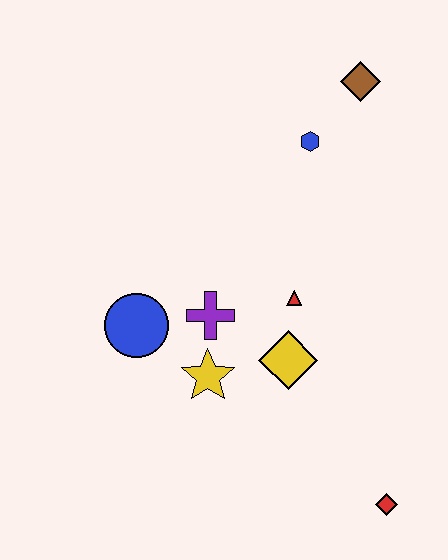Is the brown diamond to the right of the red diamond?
No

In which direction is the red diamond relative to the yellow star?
The red diamond is to the right of the yellow star.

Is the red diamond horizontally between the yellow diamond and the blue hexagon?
No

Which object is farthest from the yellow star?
The brown diamond is farthest from the yellow star.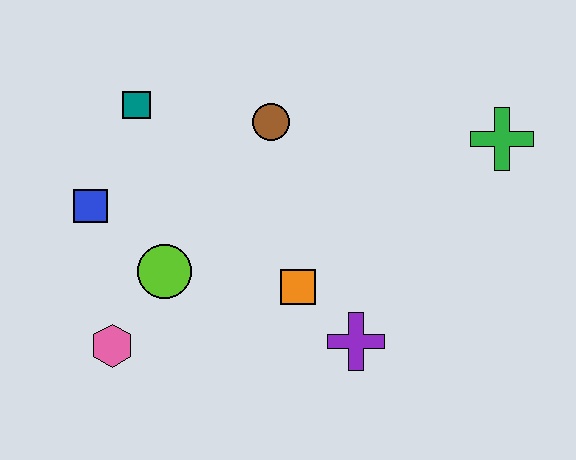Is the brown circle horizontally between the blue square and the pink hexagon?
No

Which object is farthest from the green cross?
The pink hexagon is farthest from the green cross.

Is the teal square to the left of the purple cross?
Yes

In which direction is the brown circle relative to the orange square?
The brown circle is above the orange square.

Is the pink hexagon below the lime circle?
Yes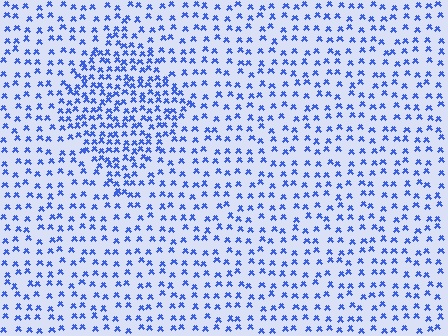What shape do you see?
I see a diamond.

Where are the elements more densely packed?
The elements are more densely packed inside the diamond boundary.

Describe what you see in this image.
The image contains small blue elements arranged at two different densities. A diamond-shaped region is visible where the elements are more densely packed than the surrounding area.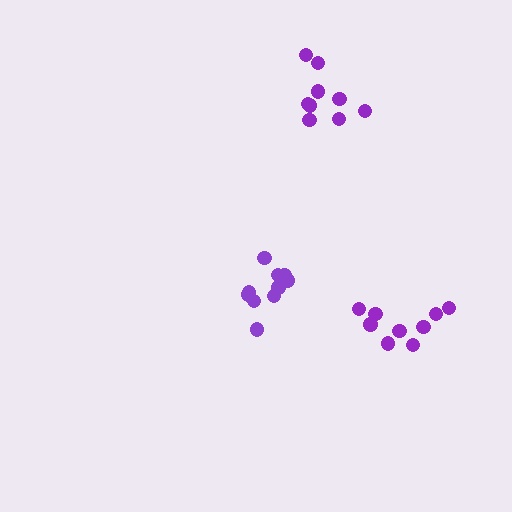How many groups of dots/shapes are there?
There are 3 groups.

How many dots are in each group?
Group 1: 9 dots, Group 2: 10 dots, Group 3: 9 dots (28 total).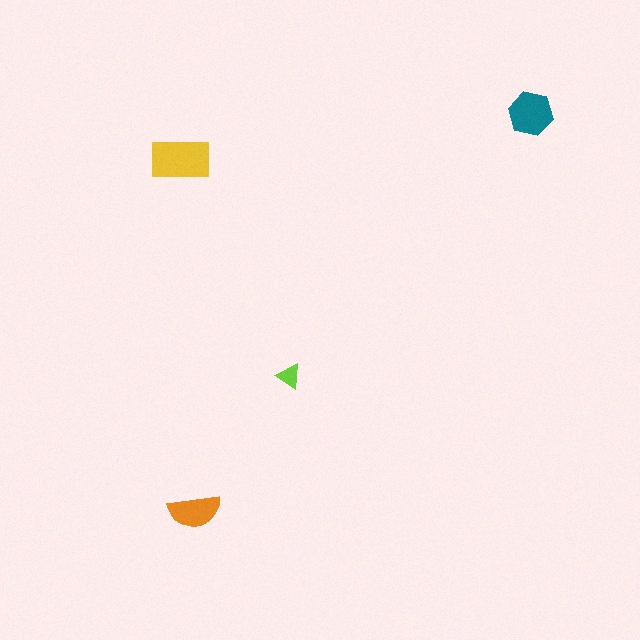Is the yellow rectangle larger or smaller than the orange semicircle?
Larger.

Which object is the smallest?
The lime triangle.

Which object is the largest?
The yellow rectangle.